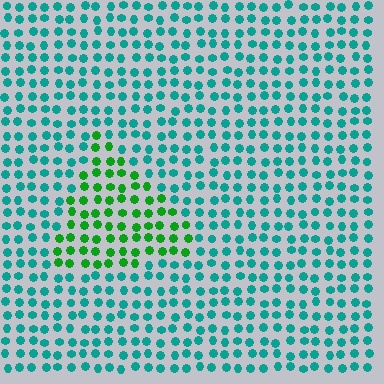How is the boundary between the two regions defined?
The boundary is defined purely by a slight shift in hue (about 49 degrees). Spacing, size, and orientation are identical on both sides.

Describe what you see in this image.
The image is filled with small teal elements in a uniform arrangement. A triangle-shaped region is visible where the elements are tinted to a slightly different hue, forming a subtle color boundary.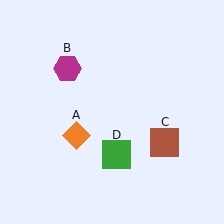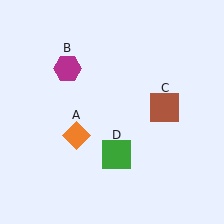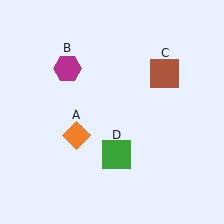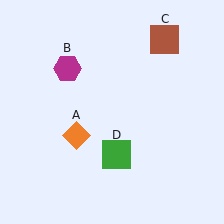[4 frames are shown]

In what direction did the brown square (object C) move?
The brown square (object C) moved up.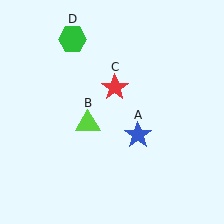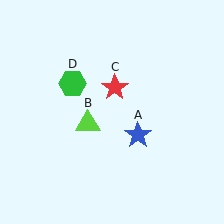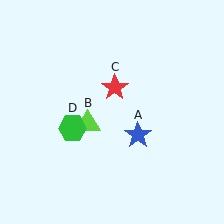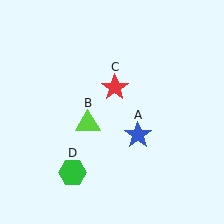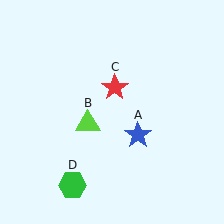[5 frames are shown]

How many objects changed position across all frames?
1 object changed position: green hexagon (object D).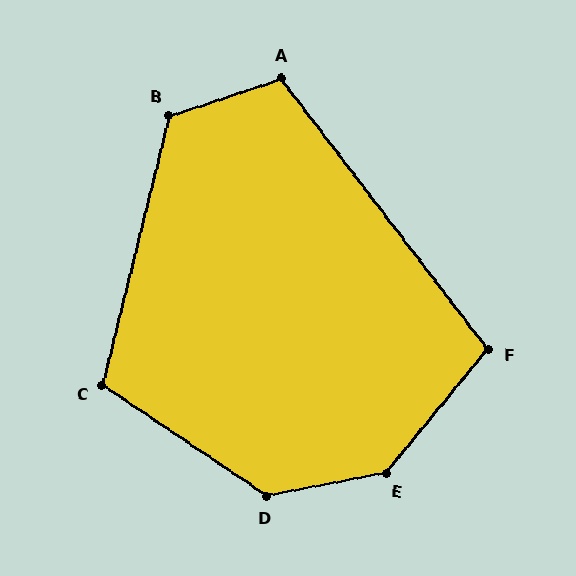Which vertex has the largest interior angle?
E, at approximately 140 degrees.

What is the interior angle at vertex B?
Approximately 122 degrees (obtuse).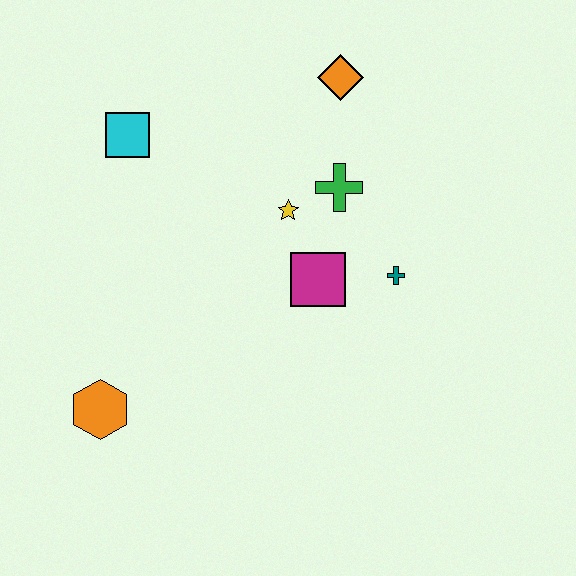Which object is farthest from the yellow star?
The orange hexagon is farthest from the yellow star.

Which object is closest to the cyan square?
The yellow star is closest to the cyan square.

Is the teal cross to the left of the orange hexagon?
No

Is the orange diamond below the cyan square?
No